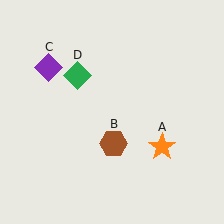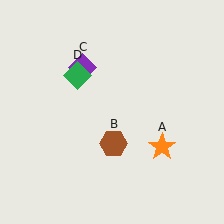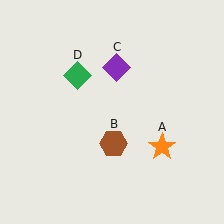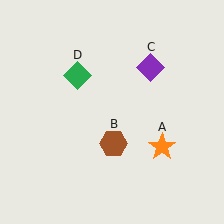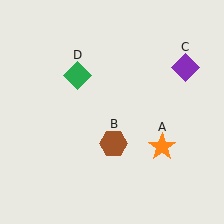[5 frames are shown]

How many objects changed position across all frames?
1 object changed position: purple diamond (object C).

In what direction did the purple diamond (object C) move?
The purple diamond (object C) moved right.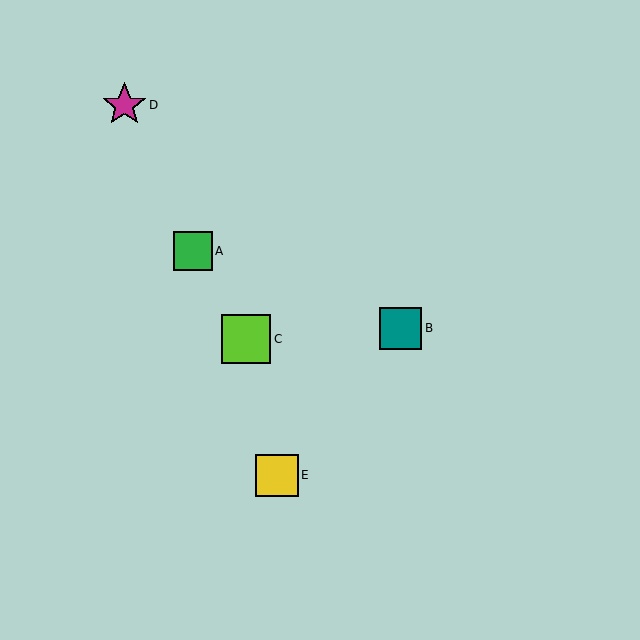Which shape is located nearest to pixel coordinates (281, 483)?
The yellow square (labeled E) at (277, 475) is nearest to that location.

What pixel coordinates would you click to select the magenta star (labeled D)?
Click at (124, 105) to select the magenta star D.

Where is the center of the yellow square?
The center of the yellow square is at (277, 475).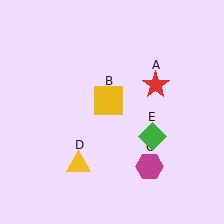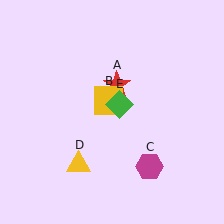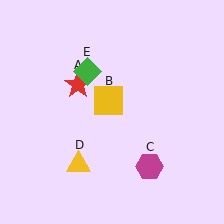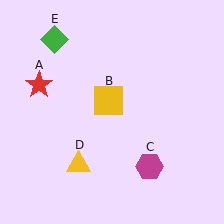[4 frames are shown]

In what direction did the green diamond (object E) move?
The green diamond (object E) moved up and to the left.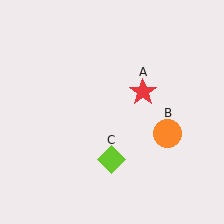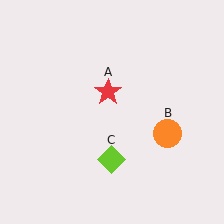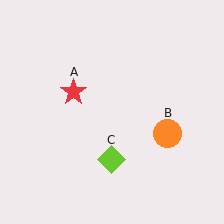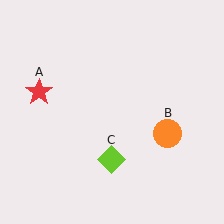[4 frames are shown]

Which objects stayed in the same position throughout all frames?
Orange circle (object B) and lime diamond (object C) remained stationary.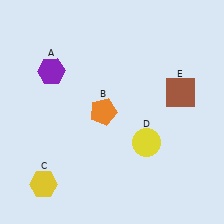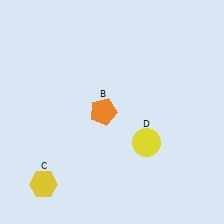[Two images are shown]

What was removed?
The brown square (E), the purple hexagon (A) were removed in Image 2.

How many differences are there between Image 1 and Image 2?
There are 2 differences between the two images.